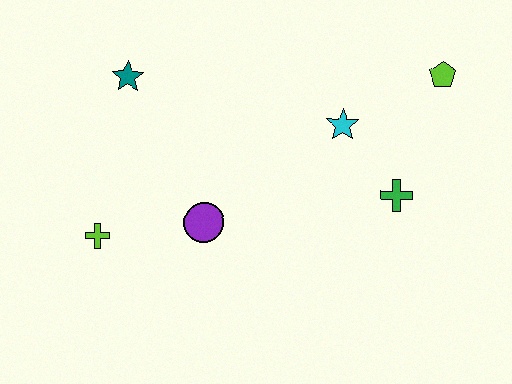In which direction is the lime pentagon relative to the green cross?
The lime pentagon is above the green cross.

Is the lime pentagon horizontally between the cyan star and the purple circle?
No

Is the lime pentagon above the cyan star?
Yes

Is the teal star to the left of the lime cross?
No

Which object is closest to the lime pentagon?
The cyan star is closest to the lime pentagon.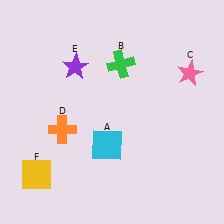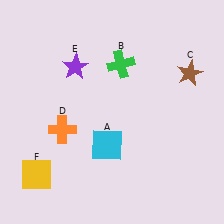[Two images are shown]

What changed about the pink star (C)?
In Image 1, C is pink. In Image 2, it changed to brown.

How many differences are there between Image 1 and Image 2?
There is 1 difference between the two images.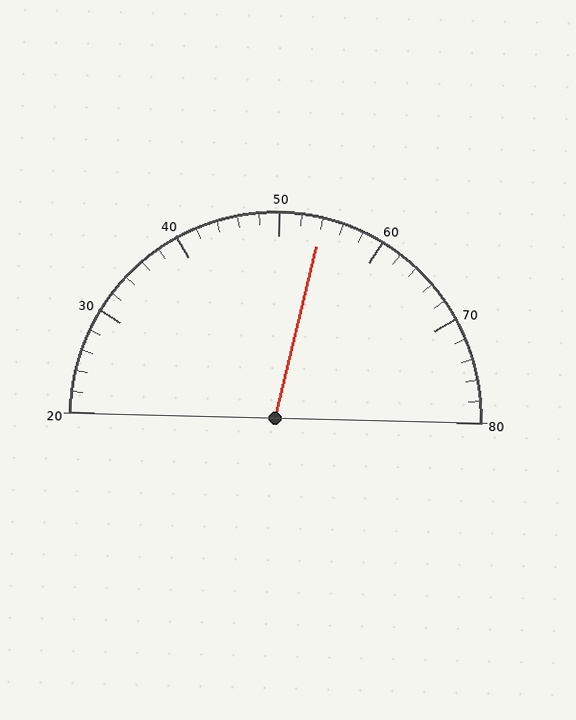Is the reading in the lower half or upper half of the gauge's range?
The reading is in the upper half of the range (20 to 80).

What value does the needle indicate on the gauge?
The needle indicates approximately 54.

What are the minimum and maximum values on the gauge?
The gauge ranges from 20 to 80.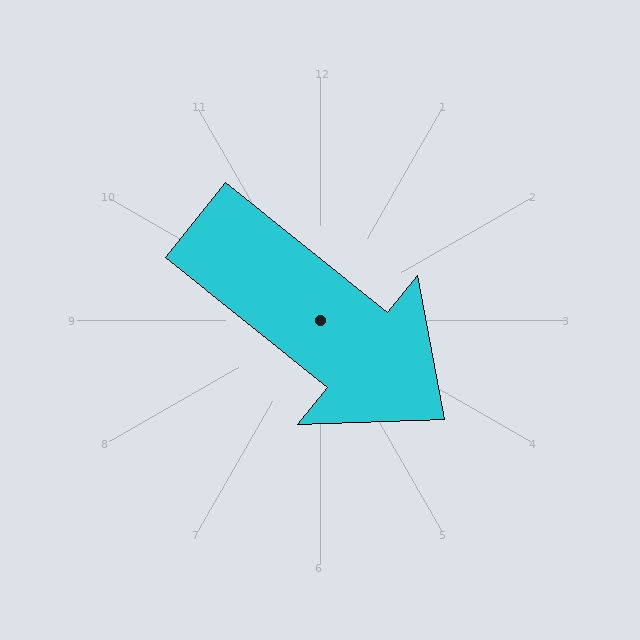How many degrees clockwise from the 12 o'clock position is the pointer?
Approximately 129 degrees.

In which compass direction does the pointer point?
Southeast.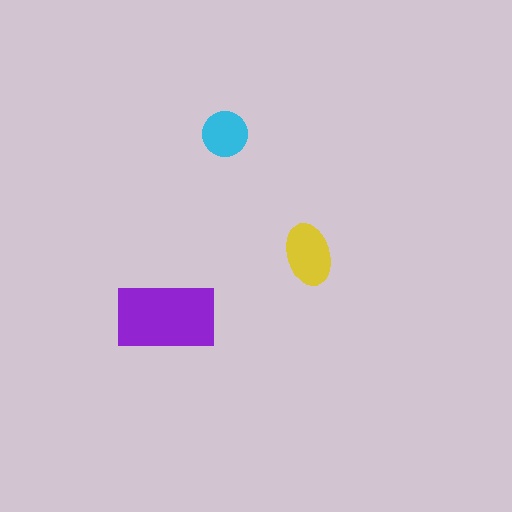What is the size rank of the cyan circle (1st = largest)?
3rd.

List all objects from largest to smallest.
The purple rectangle, the yellow ellipse, the cyan circle.